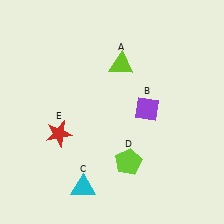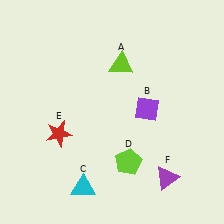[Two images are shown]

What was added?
A purple triangle (F) was added in Image 2.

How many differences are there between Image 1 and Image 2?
There is 1 difference between the two images.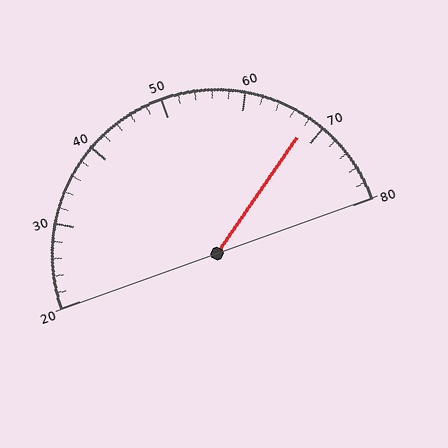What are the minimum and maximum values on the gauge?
The gauge ranges from 20 to 80.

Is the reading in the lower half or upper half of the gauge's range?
The reading is in the upper half of the range (20 to 80).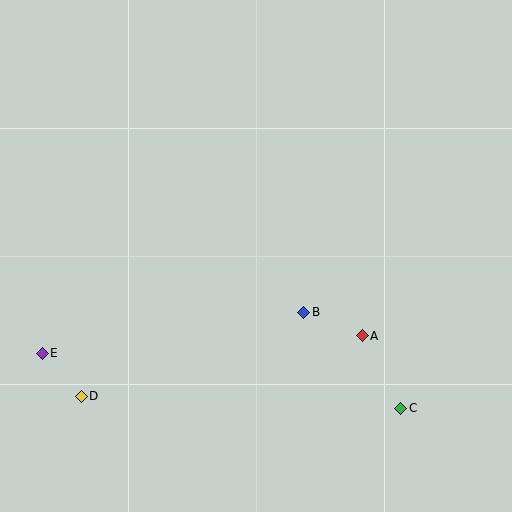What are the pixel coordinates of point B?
Point B is at (304, 312).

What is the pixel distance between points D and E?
The distance between D and E is 58 pixels.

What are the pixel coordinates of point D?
Point D is at (81, 397).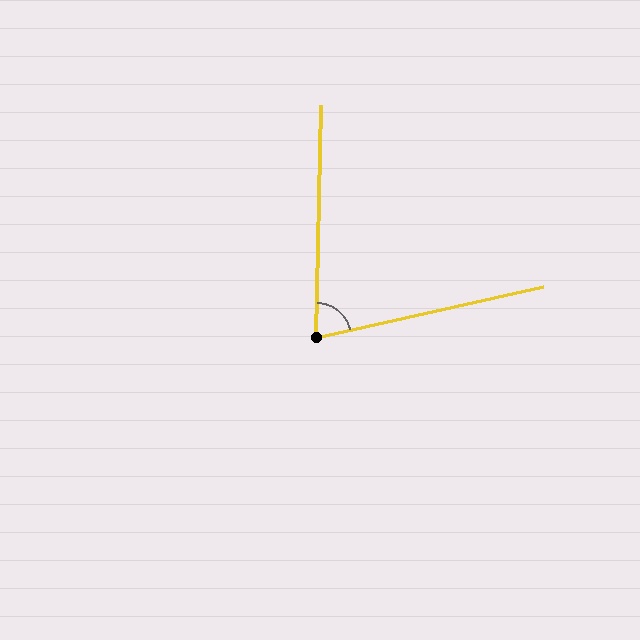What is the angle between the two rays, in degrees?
Approximately 76 degrees.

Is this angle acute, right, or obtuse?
It is acute.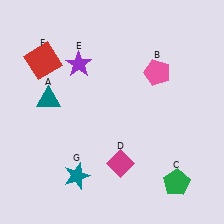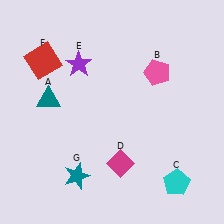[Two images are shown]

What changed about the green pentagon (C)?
In Image 1, C is green. In Image 2, it changed to cyan.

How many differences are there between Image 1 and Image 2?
There is 1 difference between the two images.